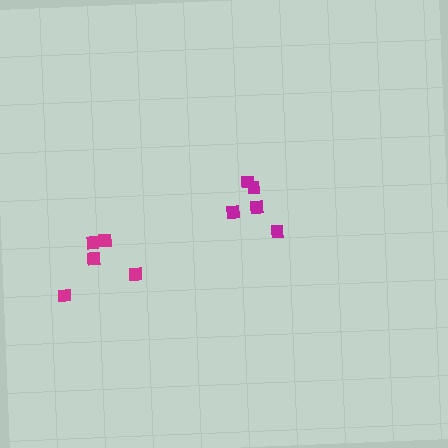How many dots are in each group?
Group 1: 5 dots, Group 2: 5 dots (10 total).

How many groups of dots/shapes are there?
There are 2 groups.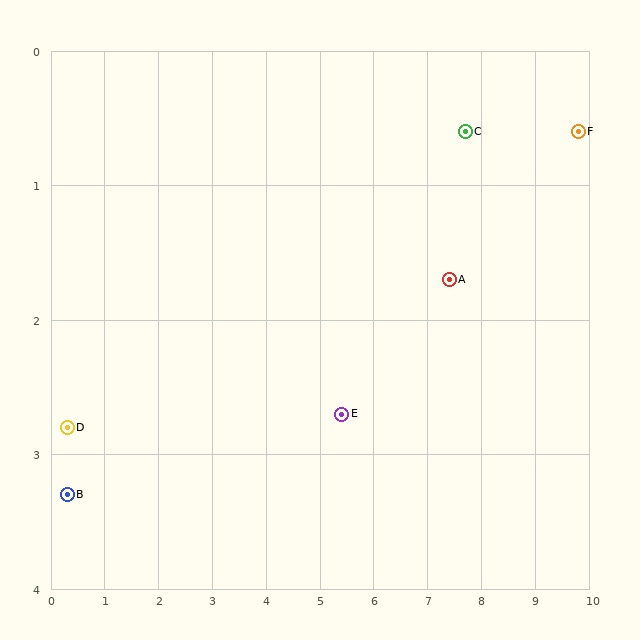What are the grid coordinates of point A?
Point A is at approximately (7.4, 1.7).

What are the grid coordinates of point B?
Point B is at approximately (0.3, 3.3).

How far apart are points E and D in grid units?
Points E and D are about 5.1 grid units apart.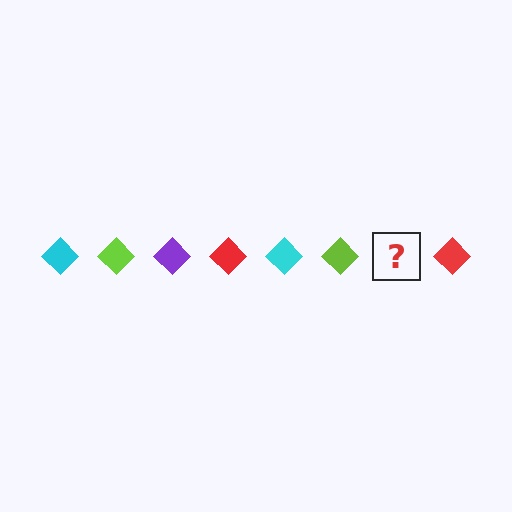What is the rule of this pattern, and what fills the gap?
The rule is that the pattern cycles through cyan, lime, purple, red diamonds. The gap should be filled with a purple diamond.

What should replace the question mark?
The question mark should be replaced with a purple diamond.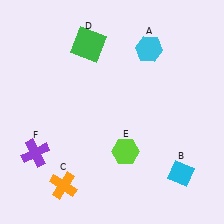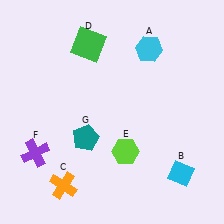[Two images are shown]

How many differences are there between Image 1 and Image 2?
There is 1 difference between the two images.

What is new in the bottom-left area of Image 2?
A teal pentagon (G) was added in the bottom-left area of Image 2.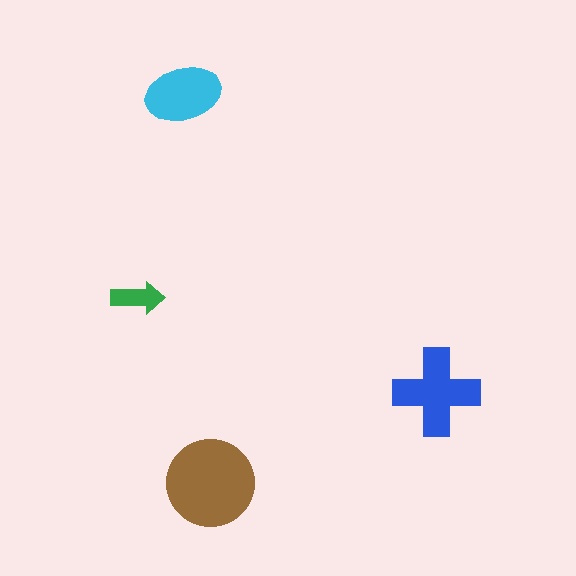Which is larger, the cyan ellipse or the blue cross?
The blue cross.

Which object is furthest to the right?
The blue cross is rightmost.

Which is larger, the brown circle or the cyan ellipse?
The brown circle.